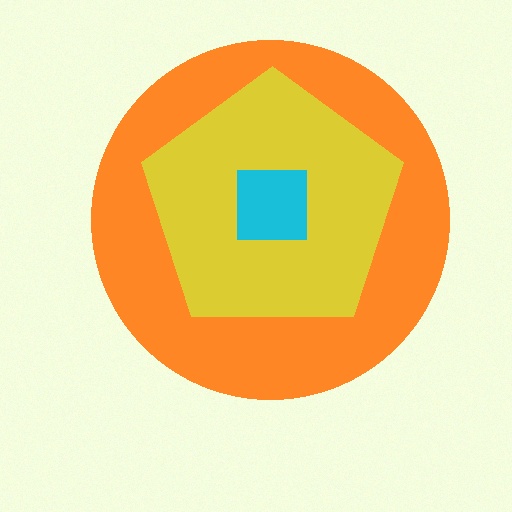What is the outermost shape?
The orange circle.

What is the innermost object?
The cyan square.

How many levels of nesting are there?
3.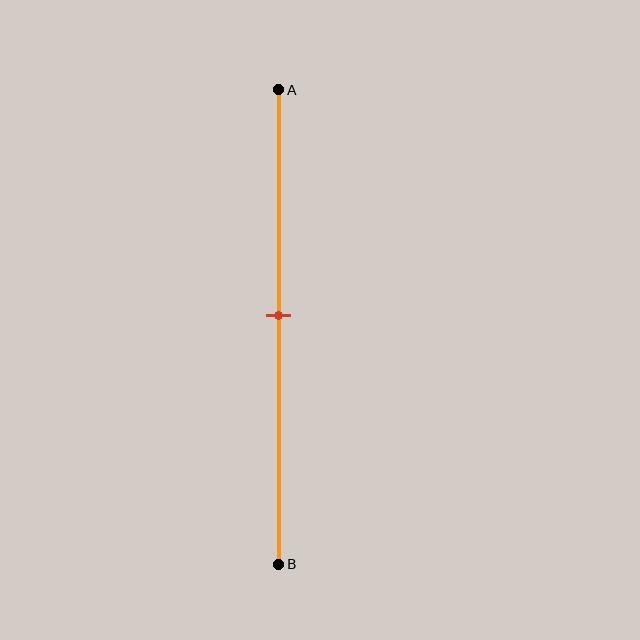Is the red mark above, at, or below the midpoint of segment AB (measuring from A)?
The red mark is approximately at the midpoint of segment AB.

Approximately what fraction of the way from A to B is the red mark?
The red mark is approximately 50% of the way from A to B.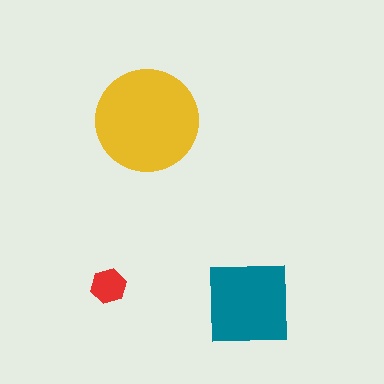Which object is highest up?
The yellow circle is topmost.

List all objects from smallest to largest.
The red hexagon, the teal square, the yellow circle.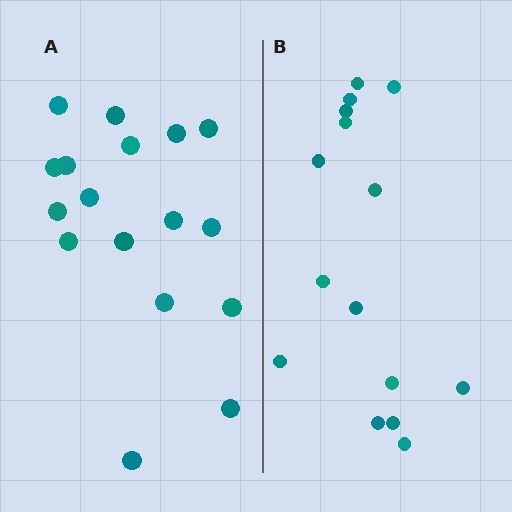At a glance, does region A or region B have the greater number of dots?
Region A (the left region) has more dots.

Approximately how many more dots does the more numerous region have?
Region A has just a few more — roughly 2 or 3 more dots than region B.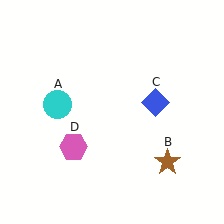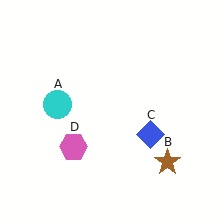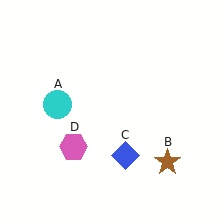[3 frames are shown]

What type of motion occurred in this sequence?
The blue diamond (object C) rotated clockwise around the center of the scene.